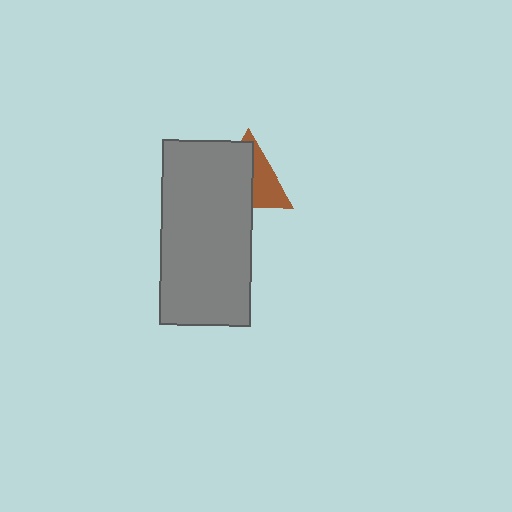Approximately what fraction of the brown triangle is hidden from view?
Roughly 57% of the brown triangle is hidden behind the gray rectangle.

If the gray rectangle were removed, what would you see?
You would see the complete brown triangle.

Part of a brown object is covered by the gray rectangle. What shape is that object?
It is a triangle.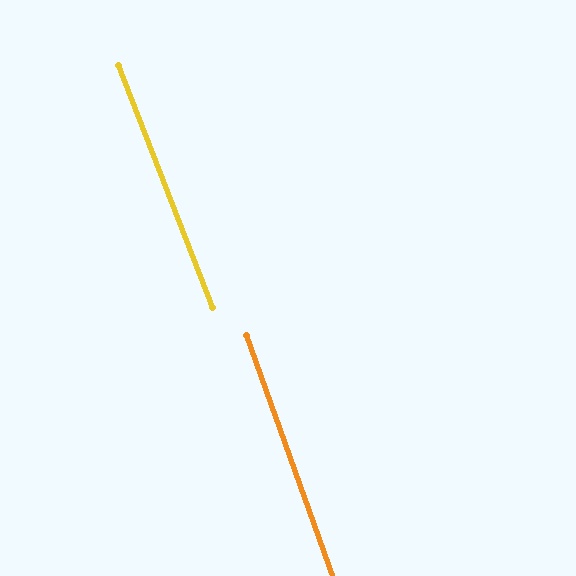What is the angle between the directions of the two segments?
Approximately 2 degrees.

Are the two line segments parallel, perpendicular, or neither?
Parallel — their directions differ by only 1.6°.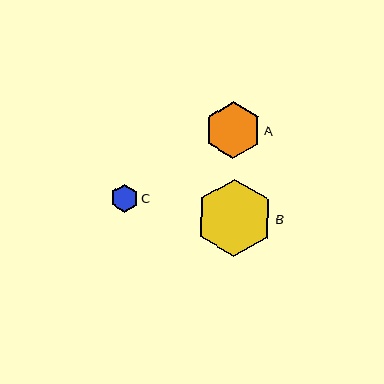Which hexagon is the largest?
Hexagon B is the largest with a size of approximately 77 pixels.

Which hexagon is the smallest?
Hexagon C is the smallest with a size of approximately 27 pixels.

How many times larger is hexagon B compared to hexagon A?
Hexagon B is approximately 1.4 times the size of hexagon A.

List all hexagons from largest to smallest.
From largest to smallest: B, A, C.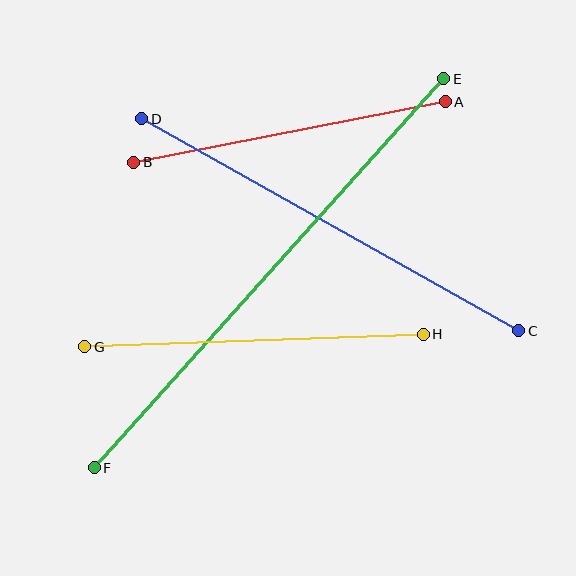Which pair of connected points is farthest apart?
Points E and F are farthest apart.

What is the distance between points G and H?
The distance is approximately 339 pixels.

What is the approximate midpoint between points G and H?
The midpoint is at approximately (254, 341) pixels.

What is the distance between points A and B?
The distance is approximately 317 pixels.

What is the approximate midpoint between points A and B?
The midpoint is at approximately (289, 132) pixels.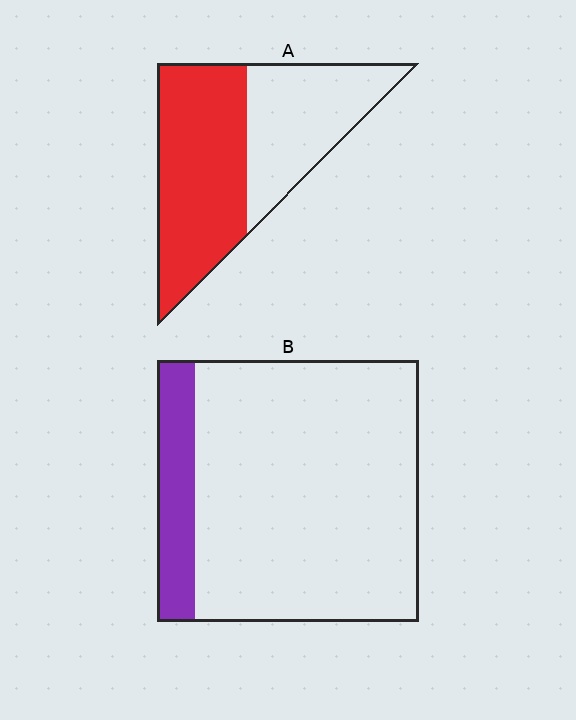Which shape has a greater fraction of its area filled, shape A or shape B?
Shape A.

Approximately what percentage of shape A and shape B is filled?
A is approximately 55% and B is approximately 15%.